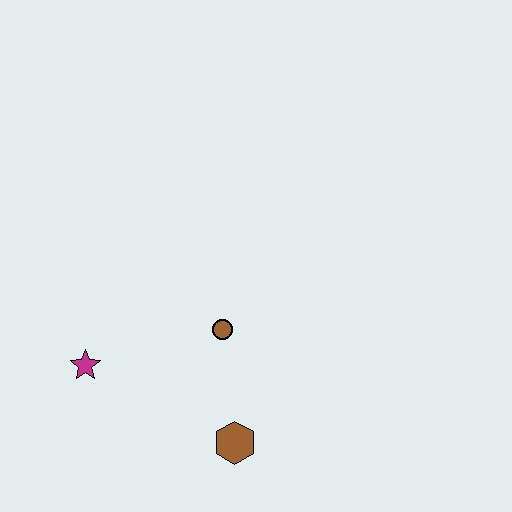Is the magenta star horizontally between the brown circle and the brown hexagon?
No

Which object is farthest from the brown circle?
The magenta star is farthest from the brown circle.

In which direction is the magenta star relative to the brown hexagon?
The magenta star is to the left of the brown hexagon.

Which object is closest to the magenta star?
The brown circle is closest to the magenta star.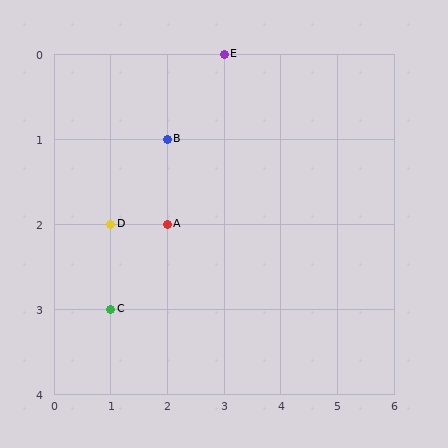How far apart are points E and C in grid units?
Points E and C are 2 columns and 3 rows apart (about 3.6 grid units diagonally).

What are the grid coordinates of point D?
Point D is at grid coordinates (1, 2).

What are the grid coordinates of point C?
Point C is at grid coordinates (1, 3).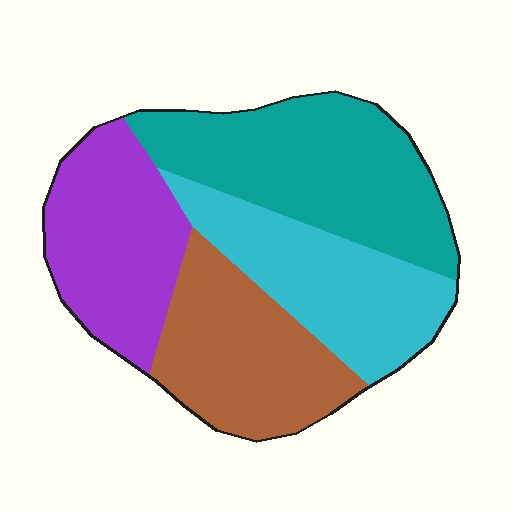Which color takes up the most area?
Teal, at roughly 30%.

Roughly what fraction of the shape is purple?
Purple covers around 25% of the shape.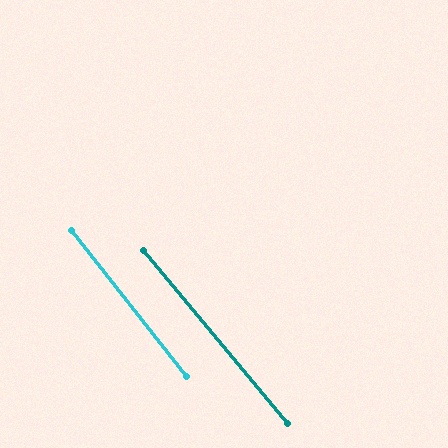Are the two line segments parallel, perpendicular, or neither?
Parallel — their directions differ by only 1.4°.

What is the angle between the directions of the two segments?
Approximately 1 degree.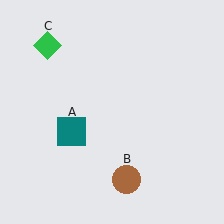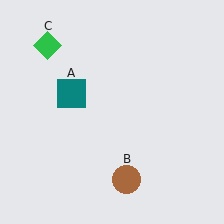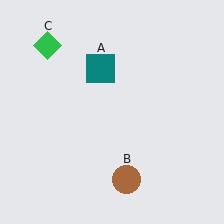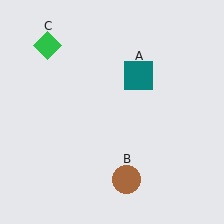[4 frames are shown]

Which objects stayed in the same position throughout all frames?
Brown circle (object B) and green diamond (object C) remained stationary.